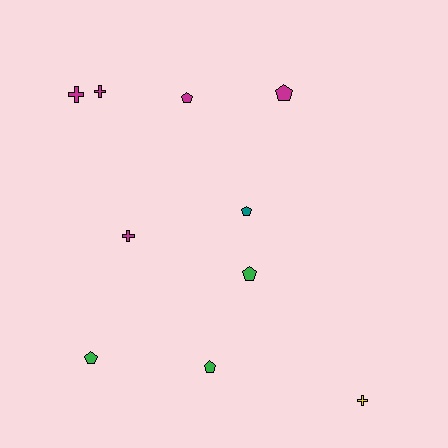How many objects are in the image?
There are 10 objects.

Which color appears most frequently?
Magenta, with 5 objects.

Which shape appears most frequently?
Pentagon, with 6 objects.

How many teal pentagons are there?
There is 1 teal pentagon.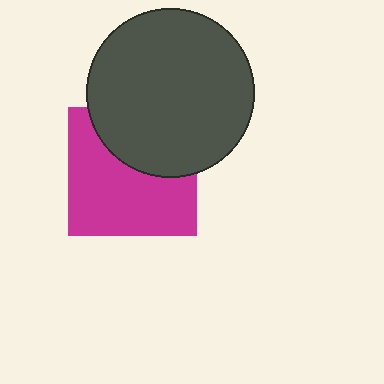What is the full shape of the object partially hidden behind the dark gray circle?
The partially hidden object is a magenta square.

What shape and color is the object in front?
The object in front is a dark gray circle.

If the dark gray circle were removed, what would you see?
You would see the complete magenta square.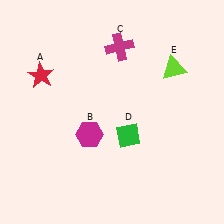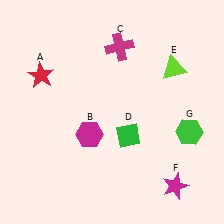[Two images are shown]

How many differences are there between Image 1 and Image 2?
There are 2 differences between the two images.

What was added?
A magenta star (F), a green hexagon (G) were added in Image 2.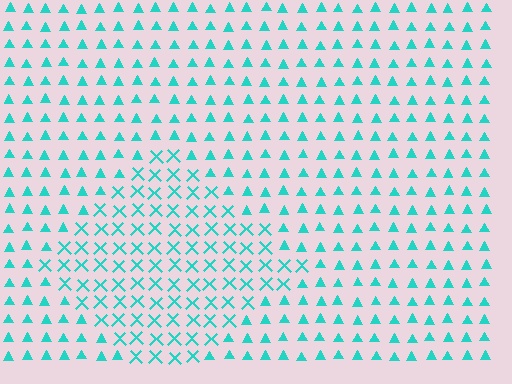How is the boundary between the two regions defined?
The boundary is defined by a change in element shape: X marks inside vs. triangles outside. All elements share the same color and spacing.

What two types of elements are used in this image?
The image uses X marks inside the diamond region and triangles outside it.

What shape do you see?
I see a diamond.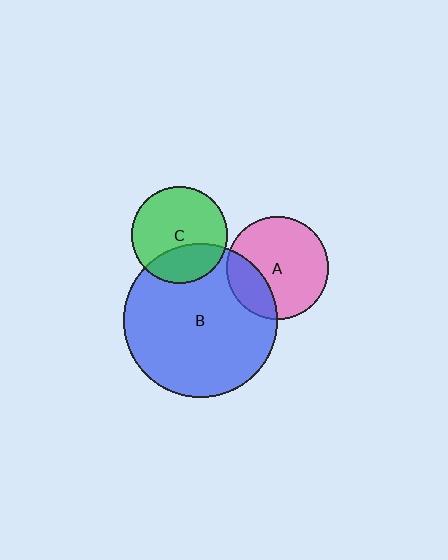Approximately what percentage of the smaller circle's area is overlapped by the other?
Approximately 30%.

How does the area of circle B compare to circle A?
Approximately 2.3 times.